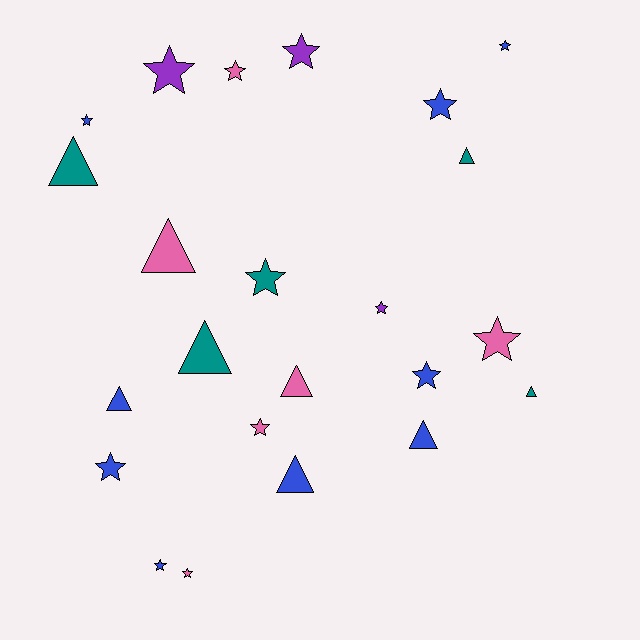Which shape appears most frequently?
Star, with 14 objects.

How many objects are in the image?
There are 23 objects.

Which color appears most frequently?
Blue, with 9 objects.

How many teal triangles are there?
There are 4 teal triangles.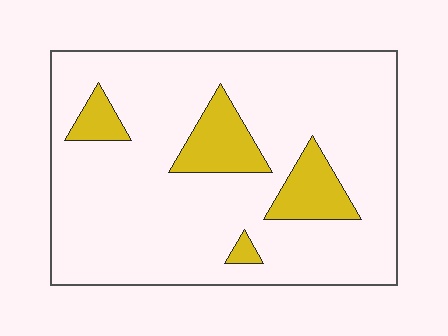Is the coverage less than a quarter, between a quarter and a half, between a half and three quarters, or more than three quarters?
Less than a quarter.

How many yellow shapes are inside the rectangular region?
4.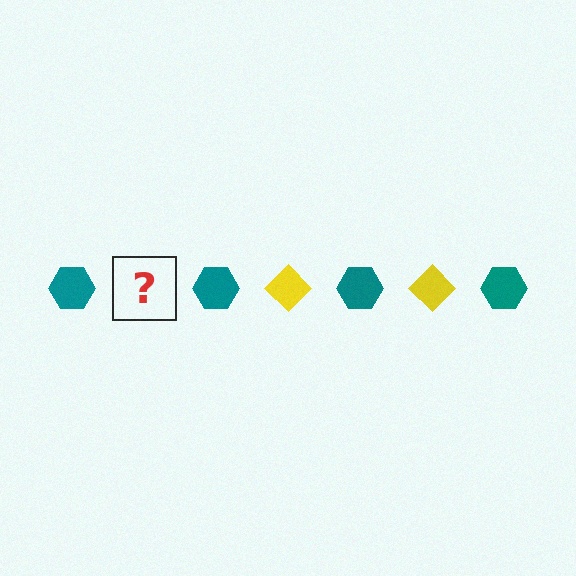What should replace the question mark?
The question mark should be replaced with a yellow diamond.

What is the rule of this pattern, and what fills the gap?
The rule is that the pattern alternates between teal hexagon and yellow diamond. The gap should be filled with a yellow diamond.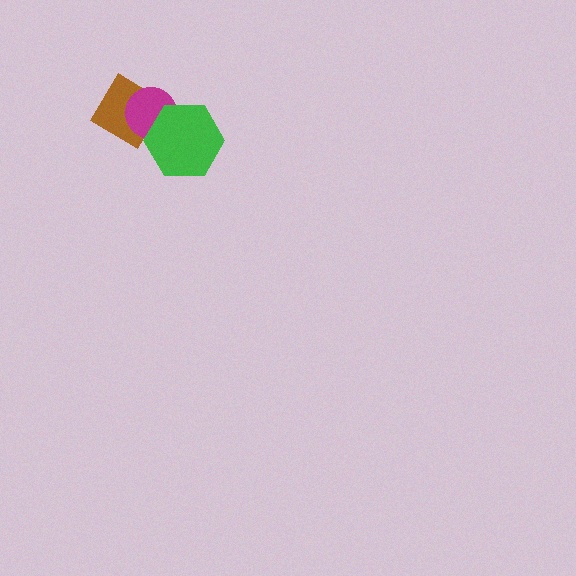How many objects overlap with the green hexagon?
1 object overlaps with the green hexagon.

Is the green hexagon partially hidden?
No, no other shape covers it.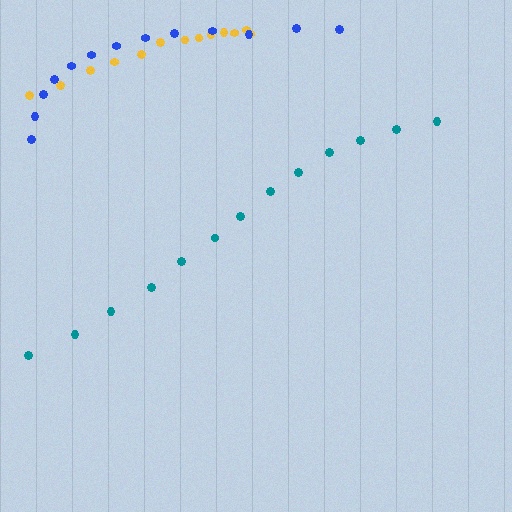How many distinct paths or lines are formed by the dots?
There are 3 distinct paths.